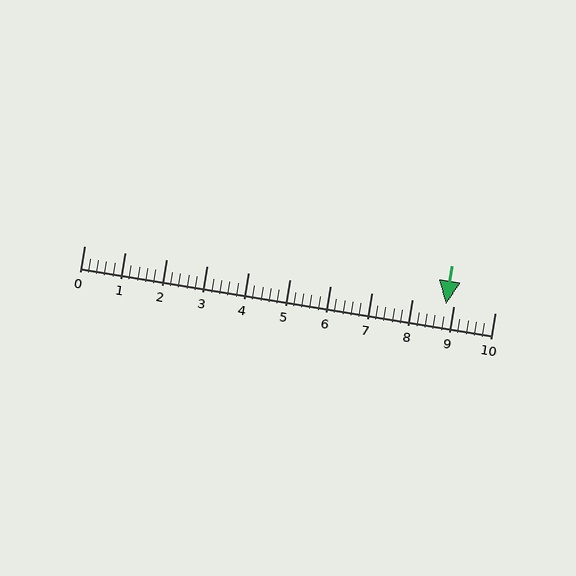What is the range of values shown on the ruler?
The ruler shows values from 0 to 10.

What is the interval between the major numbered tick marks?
The major tick marks are spaced 1 units apart.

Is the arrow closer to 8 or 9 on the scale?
The arrow is closer to 9.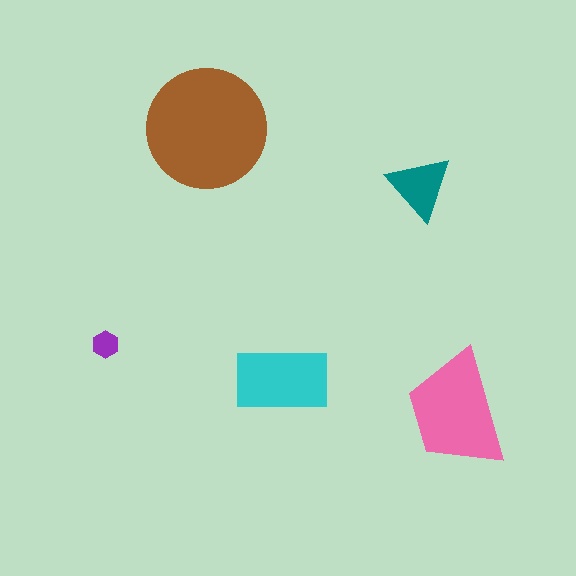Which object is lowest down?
The pink trapezoid is bottommost.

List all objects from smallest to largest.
The purple hexagon, the teal triangle, the cyan rectangle, the pink trapezoid, the brown circle.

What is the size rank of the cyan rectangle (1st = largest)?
3rd.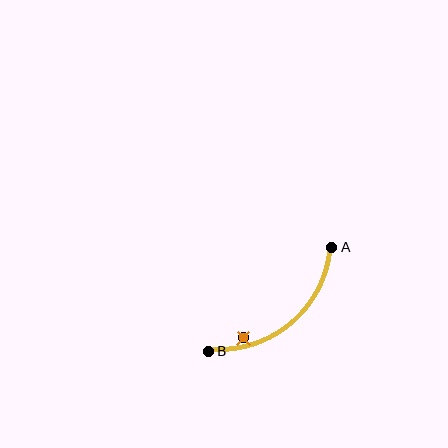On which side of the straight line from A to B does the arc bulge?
The arc bulges below and to the right of the straight line connecting A and B.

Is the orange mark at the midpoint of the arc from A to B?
No — the orange mark does not lie on the arc at all. It sits slightly inside the curve.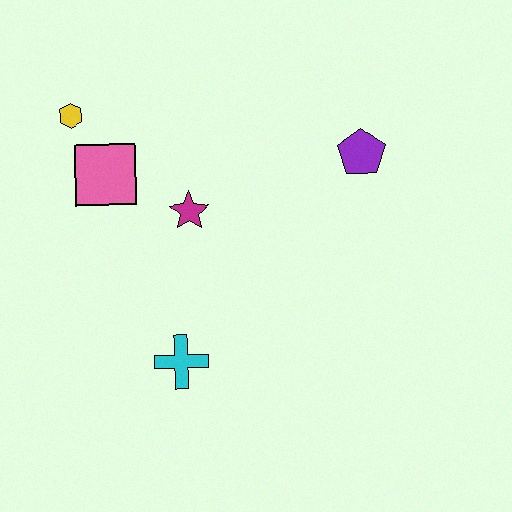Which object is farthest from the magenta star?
The purple pentagon is farthest from the magenta star.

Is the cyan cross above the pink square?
No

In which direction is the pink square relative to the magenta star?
The pink square is to the left of the magenta star.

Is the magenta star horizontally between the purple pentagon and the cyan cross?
Yes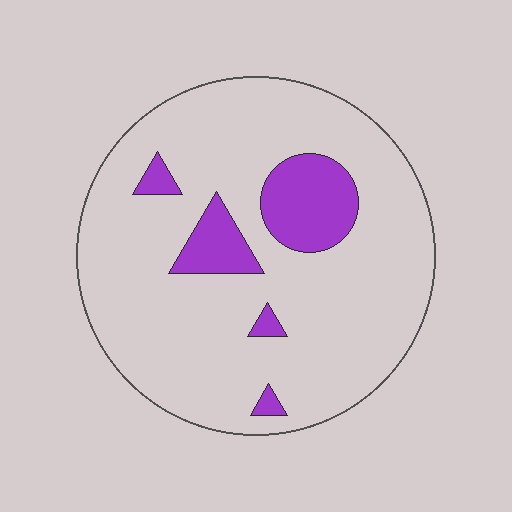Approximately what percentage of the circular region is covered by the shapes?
Approximately 15%.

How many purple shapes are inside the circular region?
5.